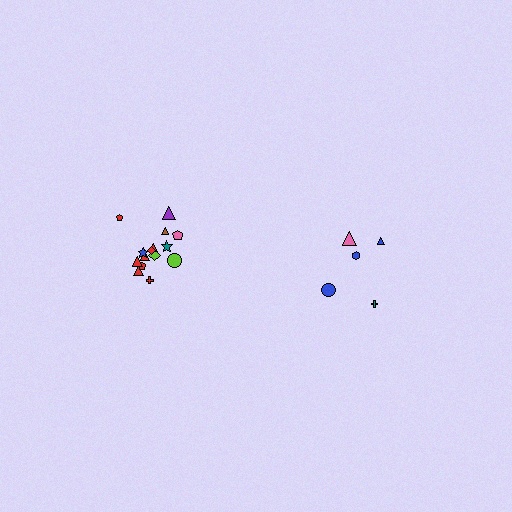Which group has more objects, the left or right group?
The left group.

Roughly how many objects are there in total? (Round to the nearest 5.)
Roughly 20 objects in total.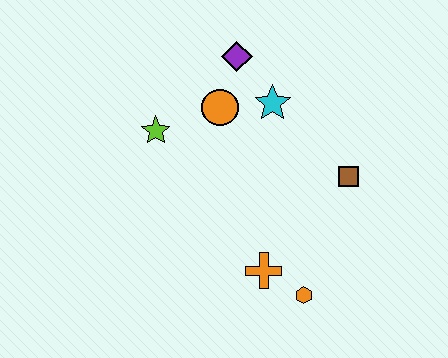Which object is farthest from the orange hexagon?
The purple diamond is farthest from the orange hexagon.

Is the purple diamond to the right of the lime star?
Yes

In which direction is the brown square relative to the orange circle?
The brown square is to the right of the orange circle.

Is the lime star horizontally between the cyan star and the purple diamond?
No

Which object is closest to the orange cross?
The orange hexagon is closest to the orange cross.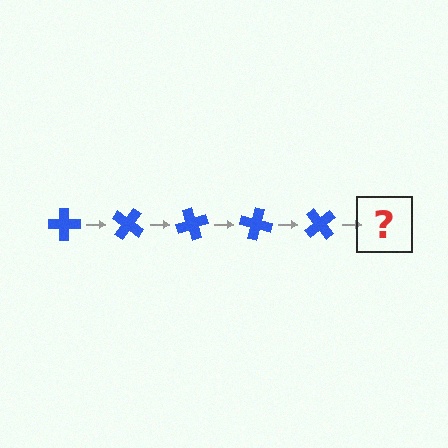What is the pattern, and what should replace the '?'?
The pattern is that the cross rotates 35 degrees each step. The '?' should be a blue cross rotated 175 degrees.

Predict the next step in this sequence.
The next step is a blue cross rotated 175 degrees.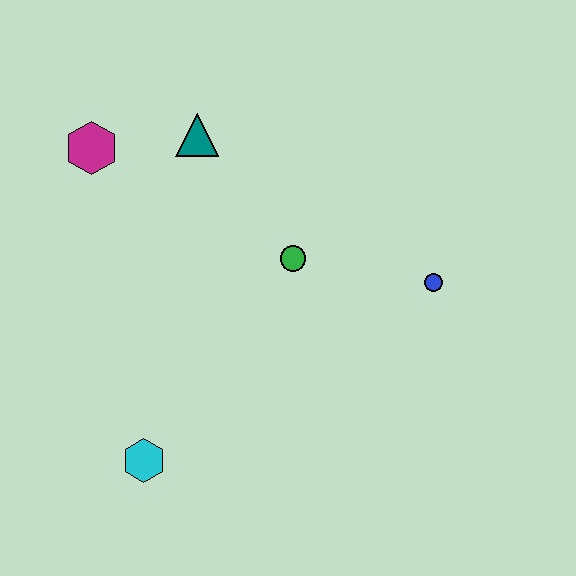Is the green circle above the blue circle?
Yes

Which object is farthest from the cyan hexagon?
The blue circle is farthest from the cyan hexagon.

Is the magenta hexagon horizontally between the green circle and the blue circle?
No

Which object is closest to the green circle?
The blue circle is closest to the green circle.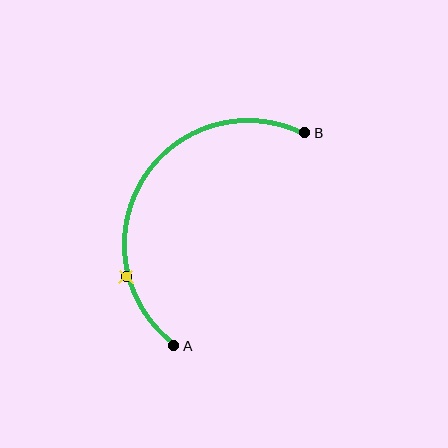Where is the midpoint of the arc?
The arc midpoint is the point on the curve farthest from the straight line joining A and B. It sits to the left of that line.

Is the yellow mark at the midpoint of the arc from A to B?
No. The yellow mark lies on the arc but is closer to endpoint A. The arc midpoint would be at the point on the curve equidistant along the arc from both A and B.